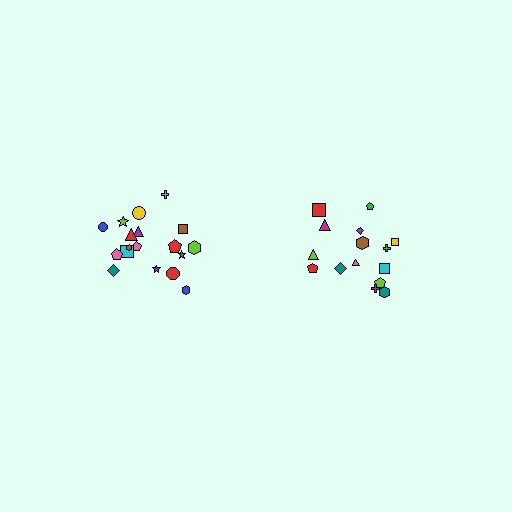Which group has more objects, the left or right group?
The left group.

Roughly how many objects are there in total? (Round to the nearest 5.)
Roughly 35 objects in total.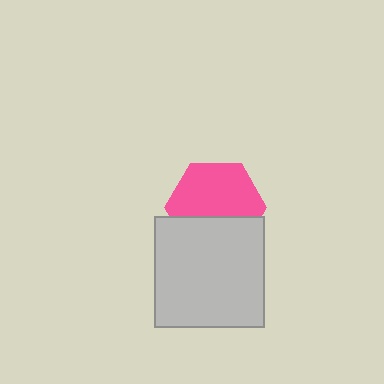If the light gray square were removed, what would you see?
You would see the complete pink hexagon.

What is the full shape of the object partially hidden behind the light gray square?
The partially hidden object is a pink hexagon.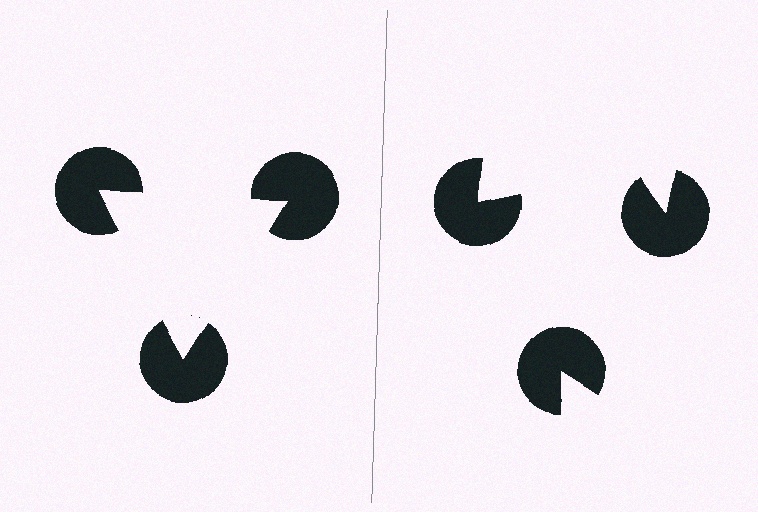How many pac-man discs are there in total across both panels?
6 — 3 on each side.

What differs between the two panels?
The pac-man discs are positioned identically on both sides; only the wedge orientations differ. On the left they align to a triangle; on the right they are misaligned.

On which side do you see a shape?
An illusory triangle appears on the left side. On the right side the wedge cuts are rotated, so no coherent shape forms.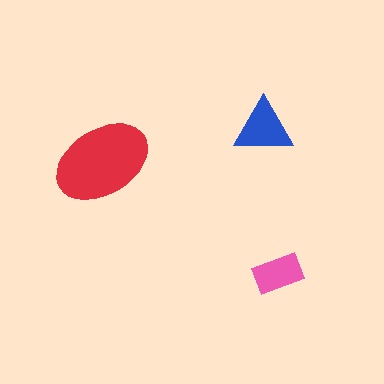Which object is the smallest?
The pink rectangle.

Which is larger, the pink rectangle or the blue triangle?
The blue triangle.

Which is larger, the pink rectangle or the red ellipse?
The red ellipse.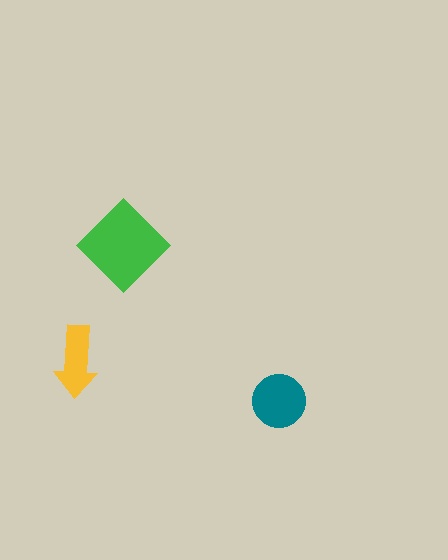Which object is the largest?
The green diamond.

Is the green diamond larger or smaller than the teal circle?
Larger.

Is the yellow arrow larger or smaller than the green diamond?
Smaller.